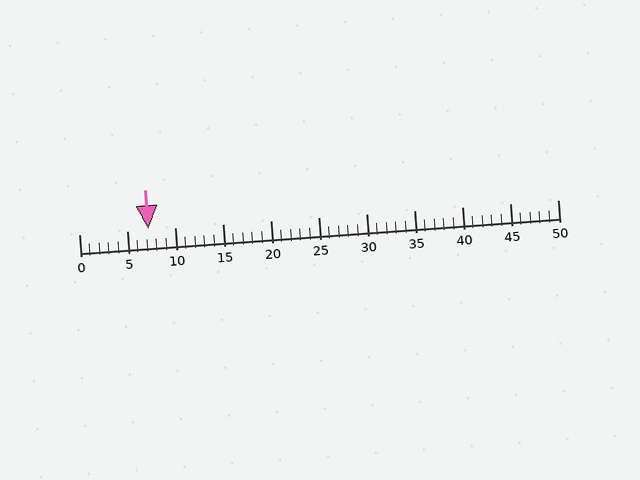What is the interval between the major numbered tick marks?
The major tick marks are spaced 5 units apart.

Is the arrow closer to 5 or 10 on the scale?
The arrow is closer to 5.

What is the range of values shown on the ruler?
The ruler shows values from 0 to 50.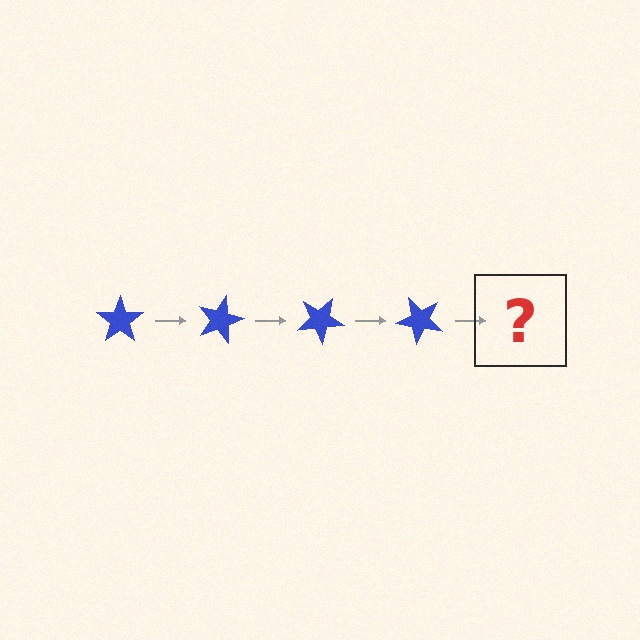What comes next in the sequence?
The next element should be a blue star rotated 60 degrees.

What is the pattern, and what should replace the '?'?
The pattern is that the star rotates 15 degrees each step. The '?' should be a blue star rotated 60 degrees.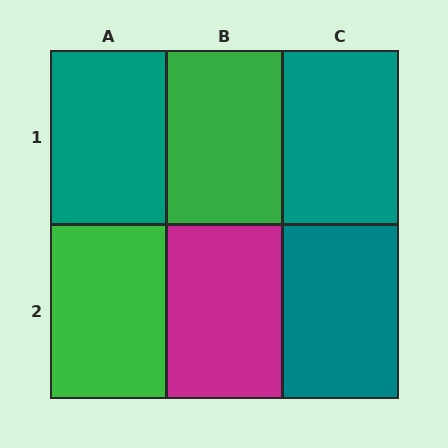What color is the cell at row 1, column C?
Teal.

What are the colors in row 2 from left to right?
Green, magenta, teal.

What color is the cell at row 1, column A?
Teal.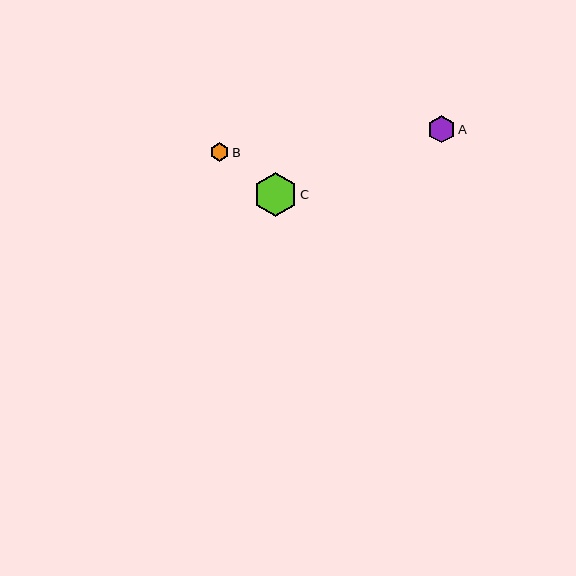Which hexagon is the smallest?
Hexagon B is the smallest with a size of approximately 19 pixels.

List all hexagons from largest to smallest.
From largest to smallest: C, A, B.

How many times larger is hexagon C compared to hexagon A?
Hexagon C is approximately 1.6 times the size of hexagon A.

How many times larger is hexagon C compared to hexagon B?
Hexagon C is approximately 2.3 times the size of hexagon B.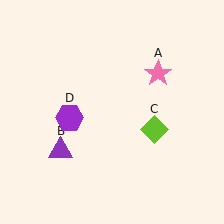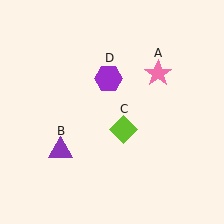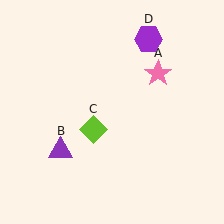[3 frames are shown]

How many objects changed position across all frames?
2 objects changed position: lime diamond (object C), purple hexagon (object D).